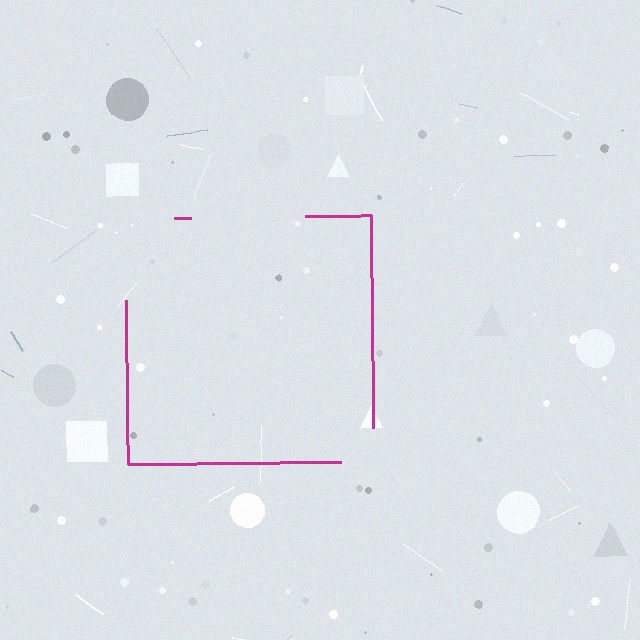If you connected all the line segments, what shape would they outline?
They would outline a square.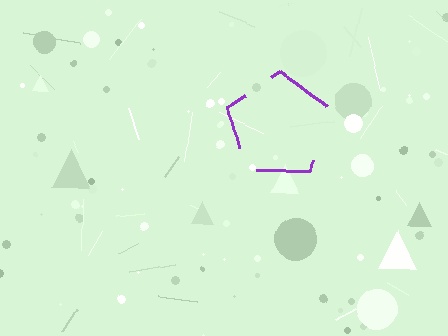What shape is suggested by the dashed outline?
The dashed outline suggests a pentagon.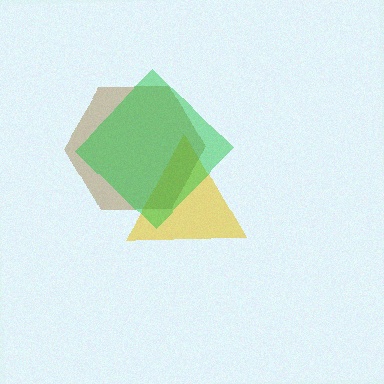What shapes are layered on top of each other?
The layered shapes are: a yellow triangle, a brown hexagon, a green diamond.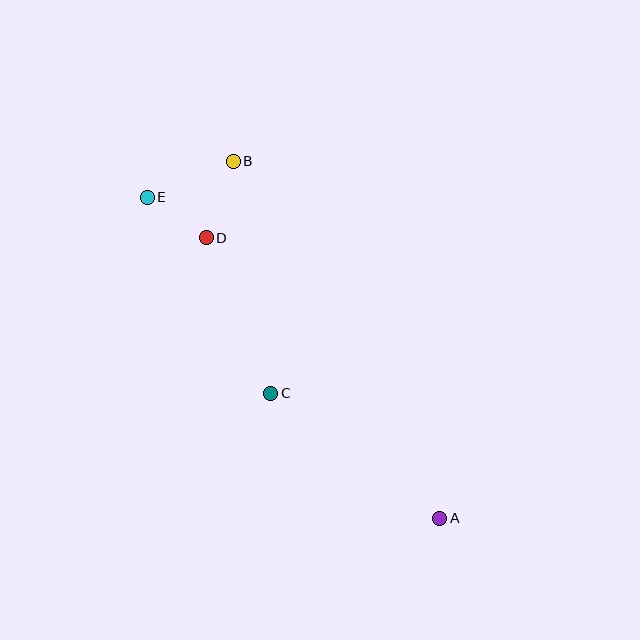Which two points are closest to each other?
Points D and E are closest to each other.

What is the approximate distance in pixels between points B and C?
The distance between B and C is approximately 235 pixels.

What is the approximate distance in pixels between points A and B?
The distance between A and B is approximately 412 pixels.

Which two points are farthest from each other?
Points A and E are farthest from each other.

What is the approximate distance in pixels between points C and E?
The distance between C and E is approximately 232 pixels.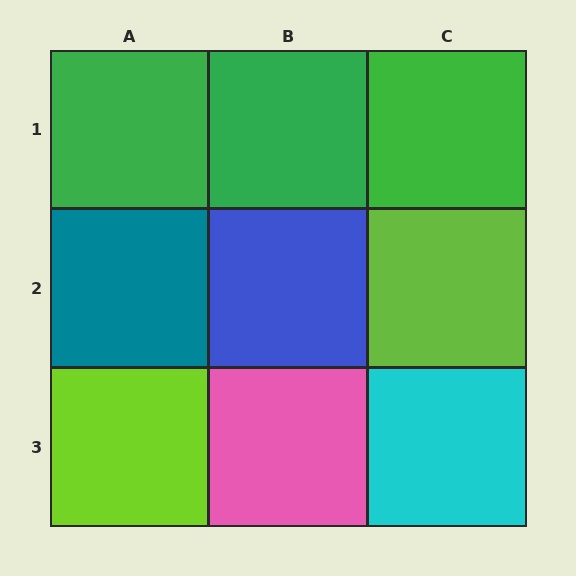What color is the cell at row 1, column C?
Green.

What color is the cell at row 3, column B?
Pink.